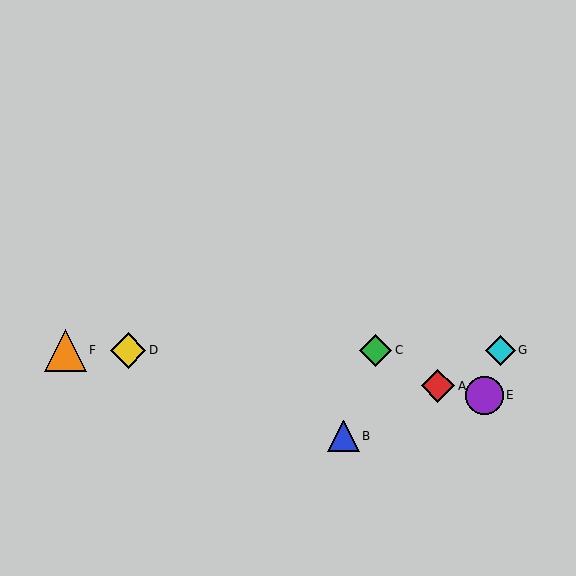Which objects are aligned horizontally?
Objects C, D, F, G are aligned horizontally.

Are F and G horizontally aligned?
Yes, both are at y≈350.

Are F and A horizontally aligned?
No, F is at y≈350 and A is at y≈386.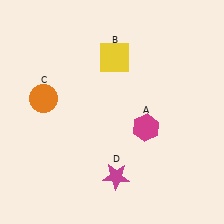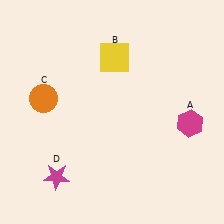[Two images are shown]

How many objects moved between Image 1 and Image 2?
2 objects moved between the two images.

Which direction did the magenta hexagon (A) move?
The magenta hexagon (A) moved right.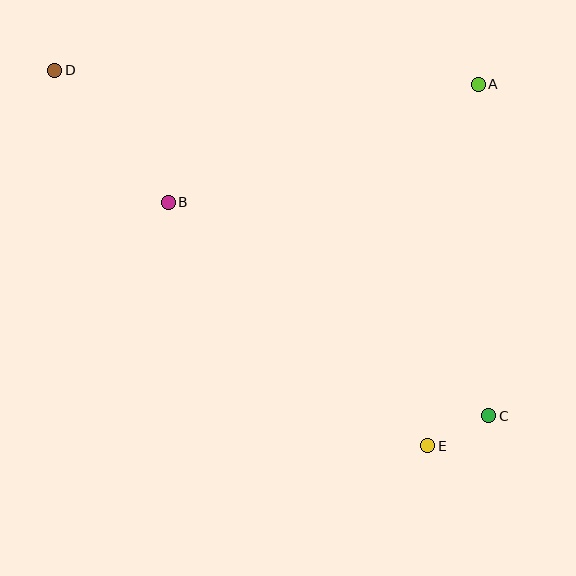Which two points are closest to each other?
Points C and E are closest to each other.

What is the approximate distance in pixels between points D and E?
The distance between D and E is approximately 530 pixels.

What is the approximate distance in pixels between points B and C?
The distance between B and C is approximately 385 pixels.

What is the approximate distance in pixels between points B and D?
The distance between B and D is approximately 174 pixels.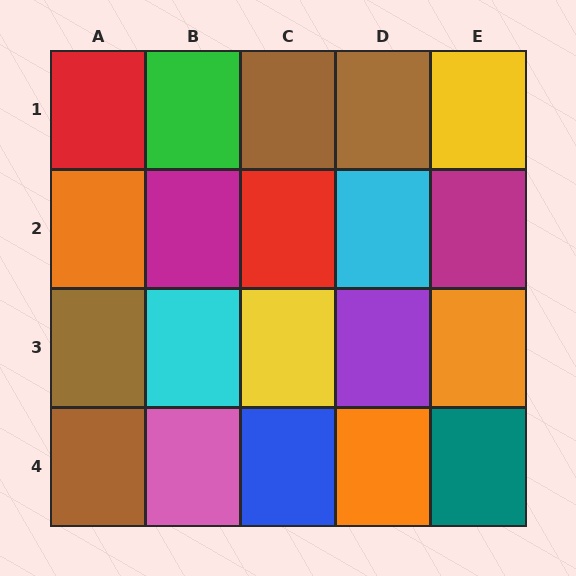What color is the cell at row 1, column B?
Green.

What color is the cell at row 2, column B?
Magenta.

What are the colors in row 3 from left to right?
Brown, cyan, yellow, purple, orange.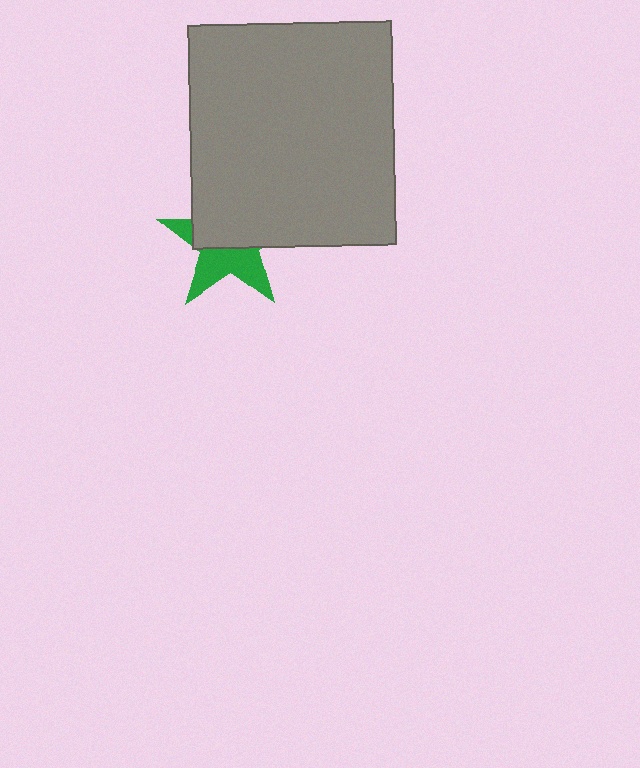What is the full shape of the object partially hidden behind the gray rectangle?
The partially hidden object is a green star.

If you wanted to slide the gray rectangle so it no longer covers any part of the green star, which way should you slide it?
Slide it up — that is the most direct way to separate the two shapes.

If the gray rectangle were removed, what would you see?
You would see the complete green star.